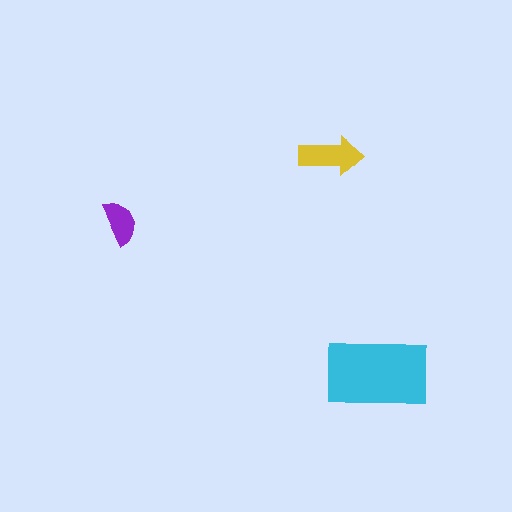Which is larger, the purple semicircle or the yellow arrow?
The yellow arrow.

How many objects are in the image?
There are 3 objects in the image.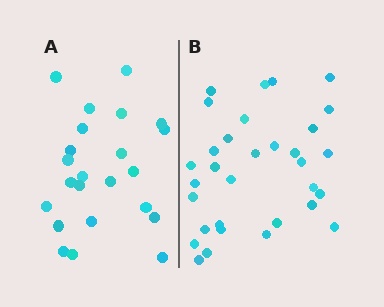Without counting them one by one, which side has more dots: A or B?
Region B (the right region) has more dots.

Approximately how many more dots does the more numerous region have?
Region B has roughly 8 or so more dots than region A.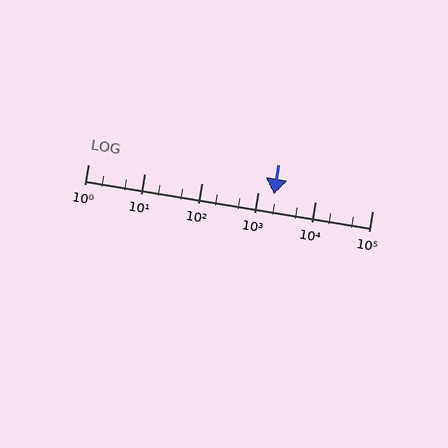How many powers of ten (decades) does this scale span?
The scale spans 5 decades, from 1 to 100000.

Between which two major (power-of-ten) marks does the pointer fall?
The pointer is between 1000 and 10000.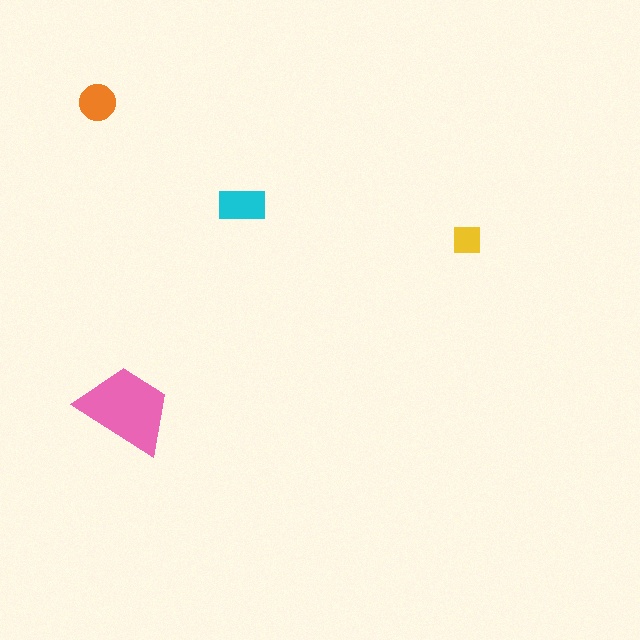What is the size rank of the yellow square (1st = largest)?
4th.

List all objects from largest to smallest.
The pink trapezoid, the cyan rectangle, the orange circle, the yellow square.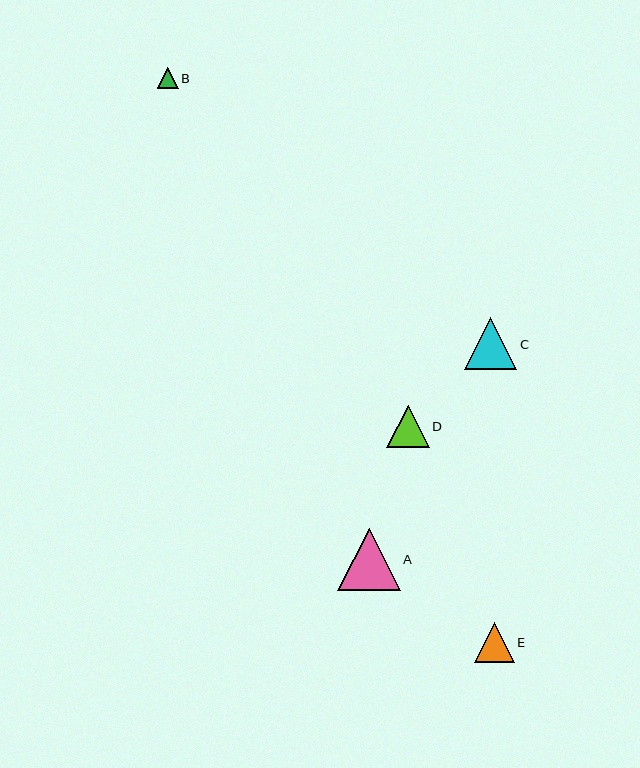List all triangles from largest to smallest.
From largest to smallest: A, C, D, E, B.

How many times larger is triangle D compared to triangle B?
Triangle D is approximately 2.0 times the size of triangle B.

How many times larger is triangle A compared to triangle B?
Triangle A is approximately 3.0 times the size of triangle B.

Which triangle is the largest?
Triangle A is the largest with a size of approximately 62 pixels.